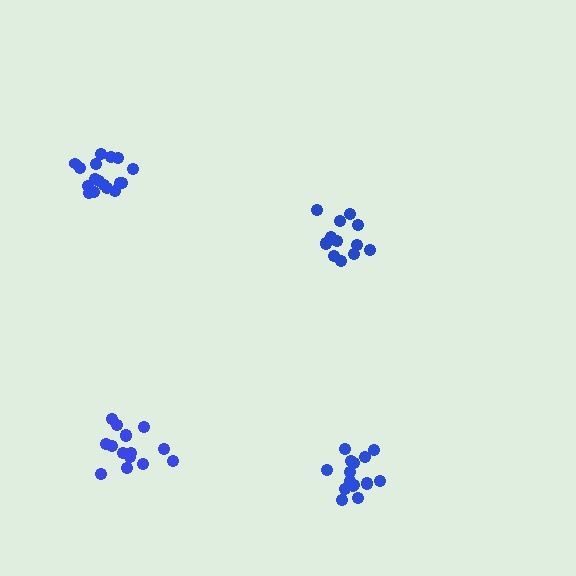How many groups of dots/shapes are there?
There are 4 groups.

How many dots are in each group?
Group 1: 17 dots, Group 2: 16 dots, Group 3: 16 dots, Group 4: 13 dots (62 total).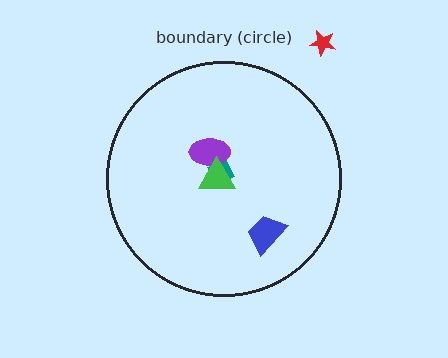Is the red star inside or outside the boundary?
Outside.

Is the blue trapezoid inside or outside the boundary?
Inside.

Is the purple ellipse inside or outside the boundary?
Inside.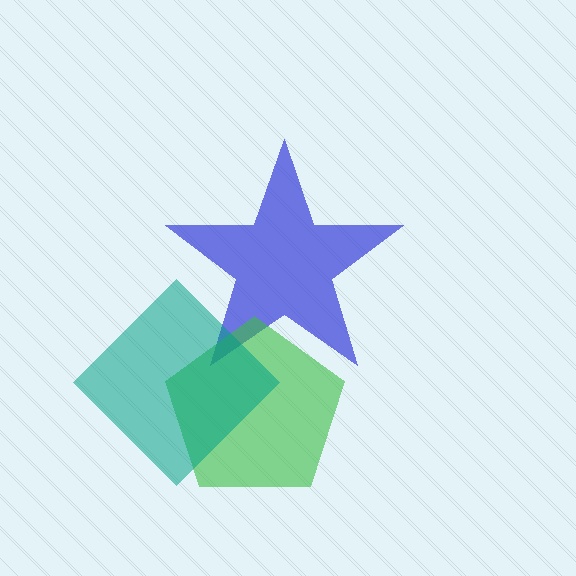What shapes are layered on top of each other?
The layered shapes are: a blue star, a green pentagon, a teal diamond.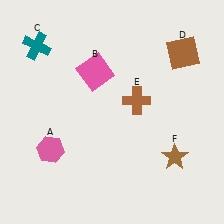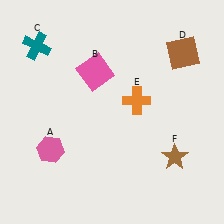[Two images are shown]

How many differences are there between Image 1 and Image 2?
There is 1 difference between the two images.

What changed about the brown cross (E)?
In Image 1, E is brown. In Image 2, it changed to orange.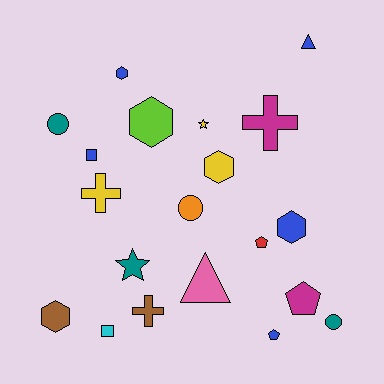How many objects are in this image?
There are 20 objects.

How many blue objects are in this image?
There are 5 blue objects.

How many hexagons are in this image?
There are 5 hexagons.